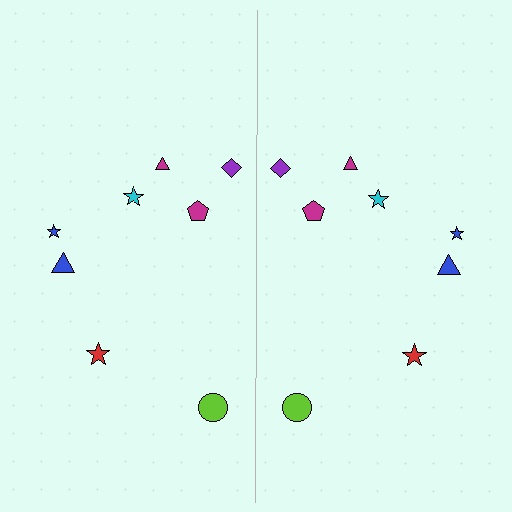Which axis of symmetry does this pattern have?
The pattern has a vertical axis of symmetry running through the center of the image.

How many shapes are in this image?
There are 16 shapes in this image.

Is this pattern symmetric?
Yes, this pattern has bilateral (reflection) symmetry.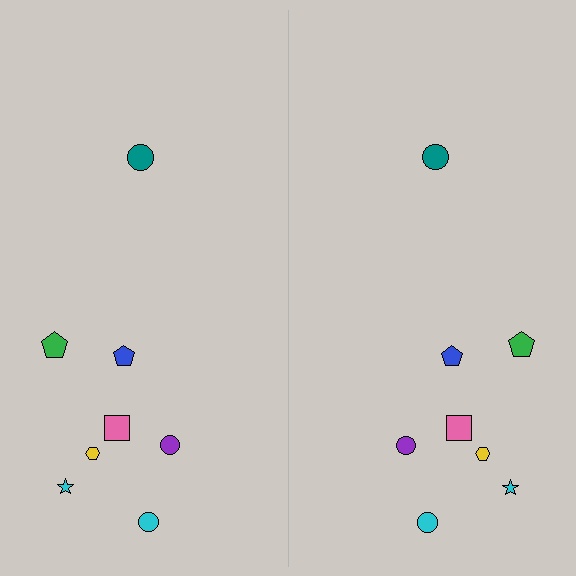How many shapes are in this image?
There are 16 shapes in this image.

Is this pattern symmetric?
Yes, this pattern has bilateral (reflection) symmetry.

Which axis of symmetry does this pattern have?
The pattern has a vertical axis of symmetry running through the center of the image.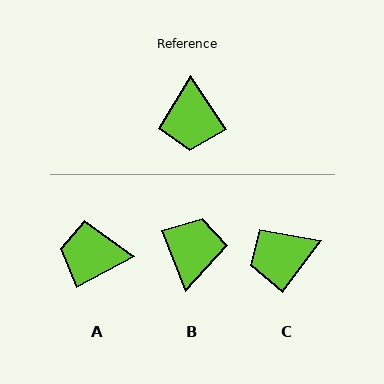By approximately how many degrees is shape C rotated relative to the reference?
Approximately 70 degrees clockwise.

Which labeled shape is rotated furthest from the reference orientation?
B, about 168 degrees away.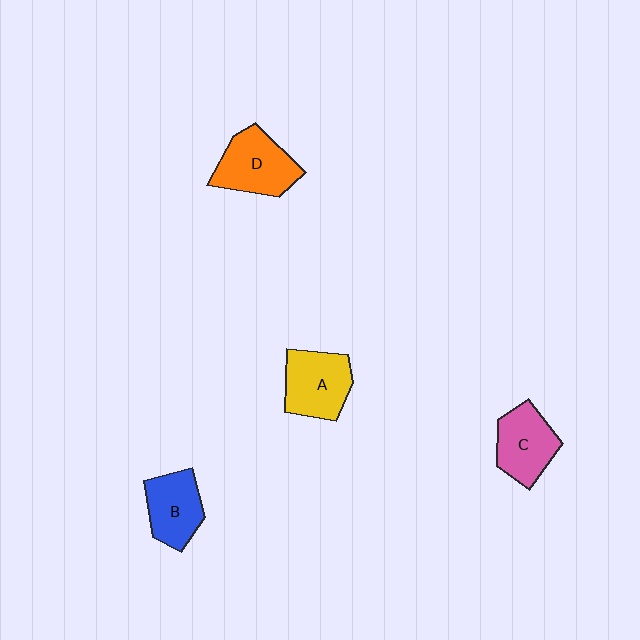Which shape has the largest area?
Shape D (orange).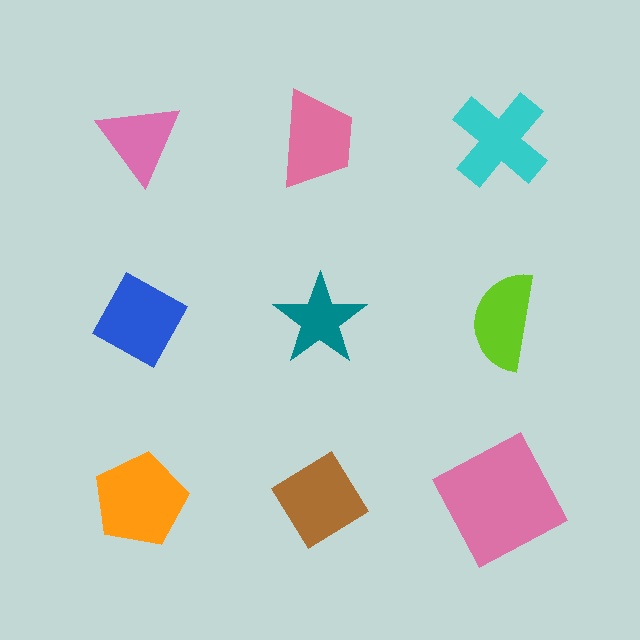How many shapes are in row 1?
3 shapes.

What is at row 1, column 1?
A pink triangle.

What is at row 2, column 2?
A teal star.